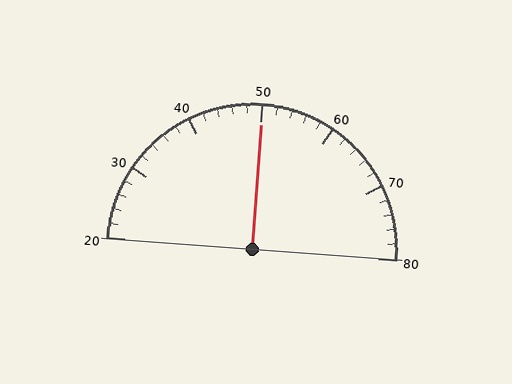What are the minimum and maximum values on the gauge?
The gauge ranges from 20 to 80.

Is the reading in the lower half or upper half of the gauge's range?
The reading is in the upper half of the range (20 to 80).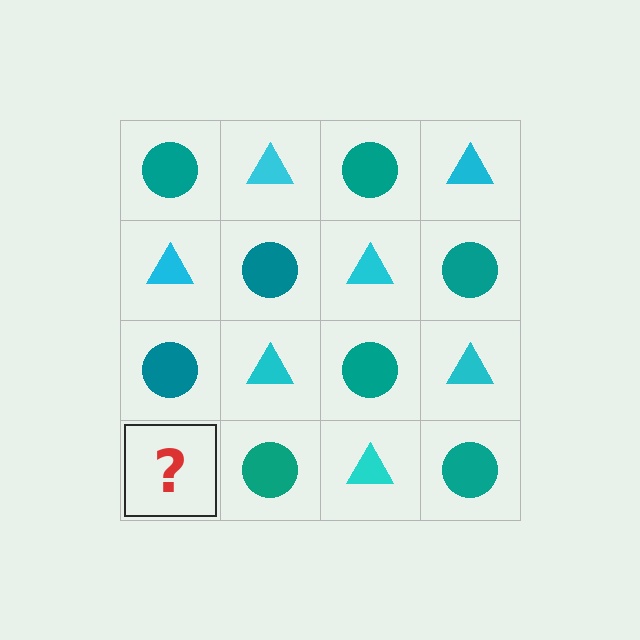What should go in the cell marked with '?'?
The missing cell should contain a cyan triangle.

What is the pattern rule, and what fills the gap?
The rule is that it alternates teal circle and cyan triangle in a checkerboard pattern. The gap should be filled with a cyan triangle.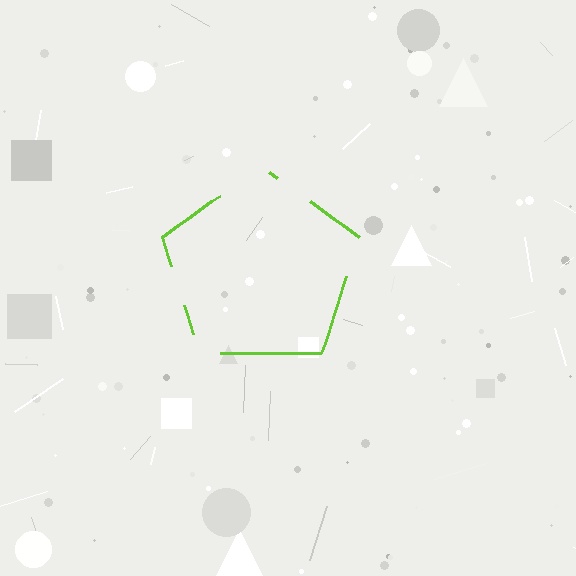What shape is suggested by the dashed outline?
The dashed outline suggests a pentagon.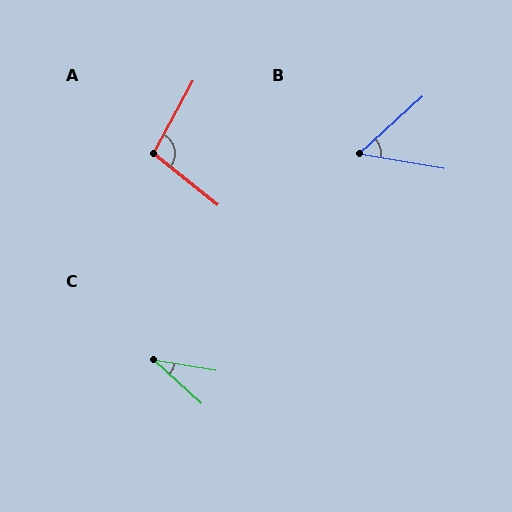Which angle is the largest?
A, at approximately 100 degrees.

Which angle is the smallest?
C, at approximately 33 degrees.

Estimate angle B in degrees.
Approximately 52 degrees.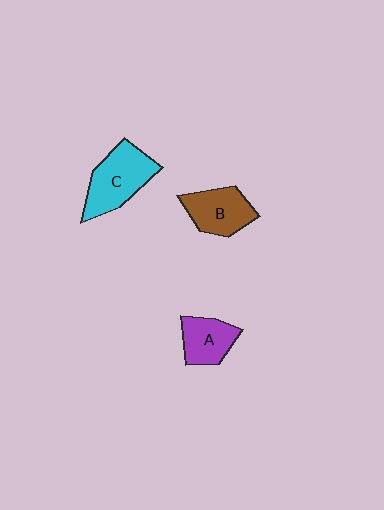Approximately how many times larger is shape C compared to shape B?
Approximately 1.3 times.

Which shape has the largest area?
Shape C (cyan).